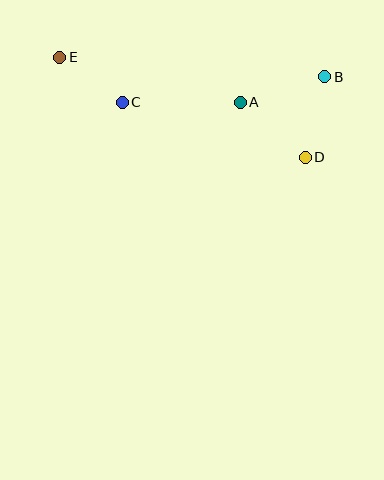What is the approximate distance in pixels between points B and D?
The distance between B and D is approximately 83 pixels.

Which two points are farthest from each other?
Points B and E are farthest from each other.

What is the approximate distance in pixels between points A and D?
The distance between A and D is approximately 85 pixels.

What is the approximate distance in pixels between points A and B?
The distance between A and B is approximately 88 pixels.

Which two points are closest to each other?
Points C and E are closest to each other.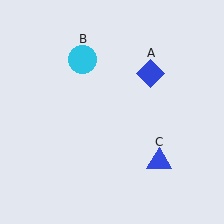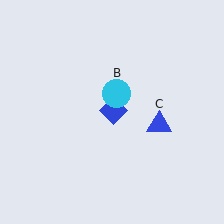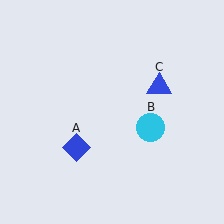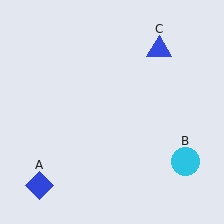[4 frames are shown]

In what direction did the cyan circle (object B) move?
The cyan circle (object B) moved down and to the right.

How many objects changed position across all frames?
3 objects changed position: blue diamond (object A), cyan circle (object B), blue triangle (object C).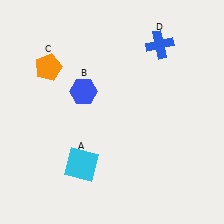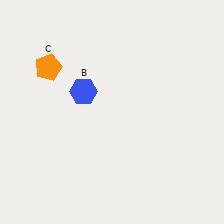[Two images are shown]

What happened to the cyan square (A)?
The cyan square (A) was removed in Image 2. It was in the bottom-left area of Image 1.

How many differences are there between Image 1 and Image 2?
There are 2 differences between the two images.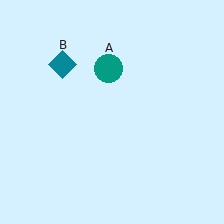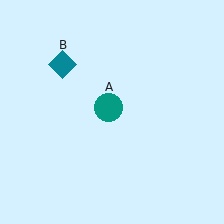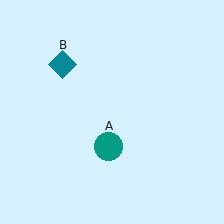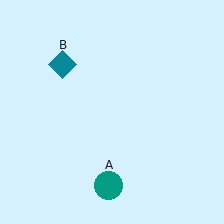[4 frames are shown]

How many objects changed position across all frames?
1 object changed position: teal circle (object A).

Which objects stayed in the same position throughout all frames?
Teal diamond (object B) remained stationary.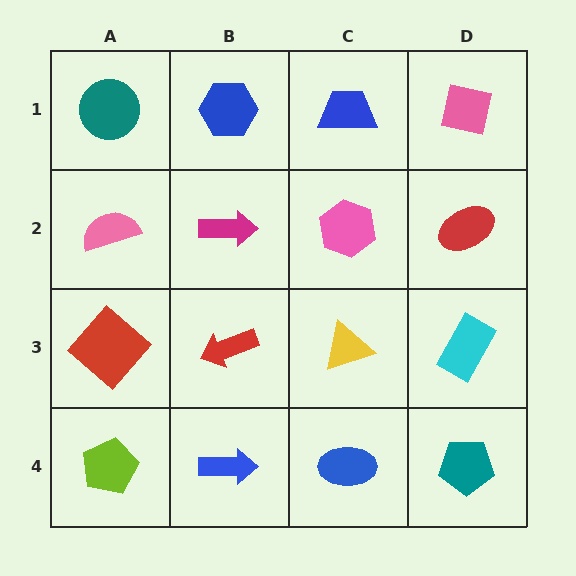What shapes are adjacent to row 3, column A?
A pink semicircle (row 2, column A), a lime pentagon (row 4, column A), a red arrow (row 3, column B).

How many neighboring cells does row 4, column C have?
3.